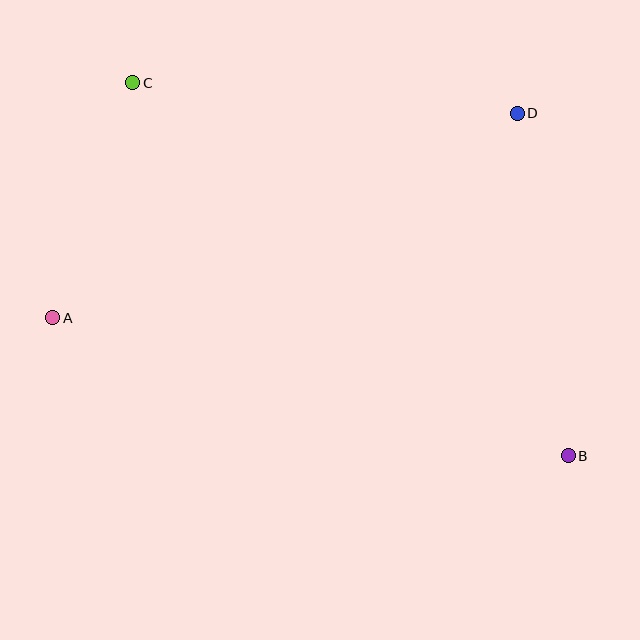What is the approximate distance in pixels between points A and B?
The distance between A and B is approximately 534 pixels.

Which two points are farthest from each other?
Points B and C are farthest from each other.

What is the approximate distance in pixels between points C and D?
The distance between C and D is approximately 386 pixels.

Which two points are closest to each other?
Points A and C are closest to each other.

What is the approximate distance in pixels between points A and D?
The distance between A and D is approximately 508 pixels.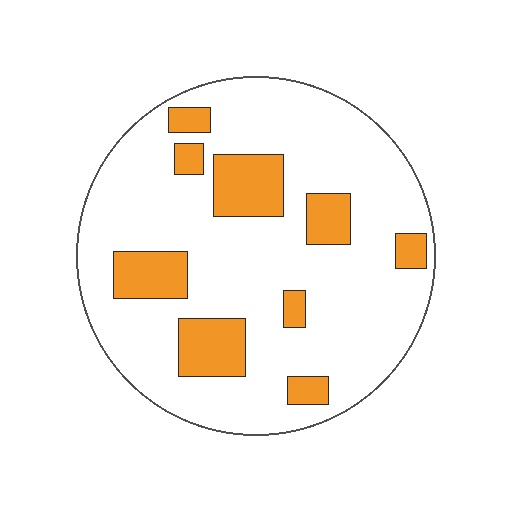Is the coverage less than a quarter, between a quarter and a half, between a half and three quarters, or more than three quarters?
Less than a quarter.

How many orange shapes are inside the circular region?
9.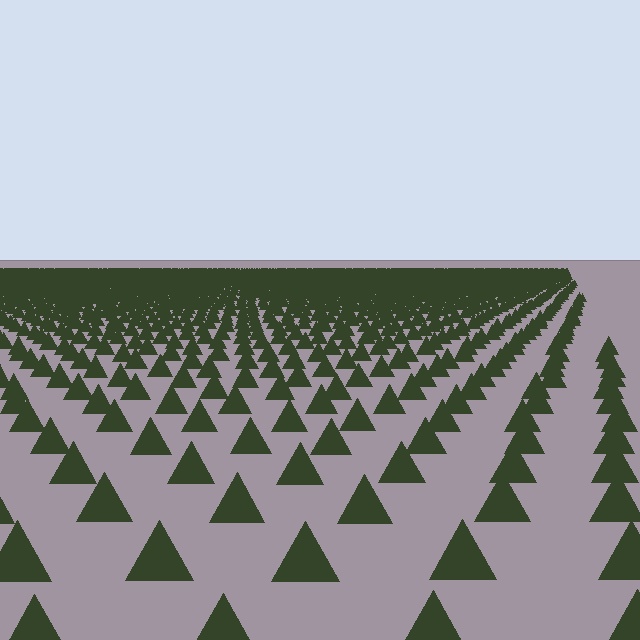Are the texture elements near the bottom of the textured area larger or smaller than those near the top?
Larger. Near the bottom, elements are closer to the viewer and appear at a bigger on-screen size.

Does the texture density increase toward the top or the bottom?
Density increases toward the top.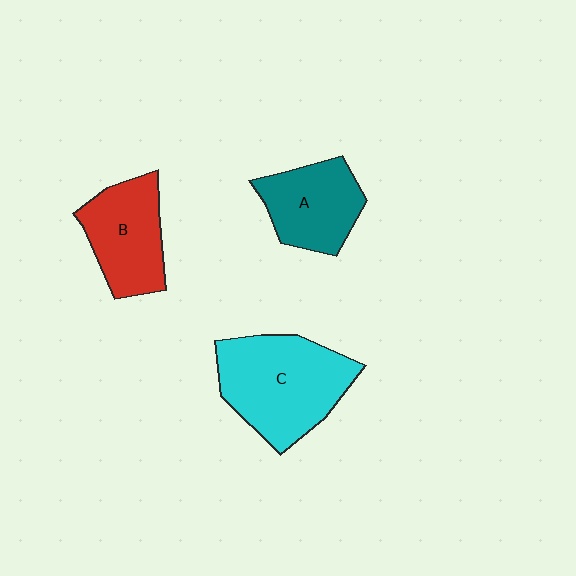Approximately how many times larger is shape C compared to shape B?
Approximately 1.4 times.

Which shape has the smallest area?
Shape A (teal).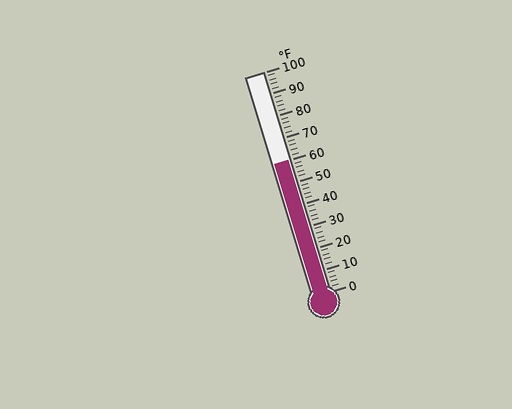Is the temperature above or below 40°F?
The temperature is above 40°F.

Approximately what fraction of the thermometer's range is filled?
The thermometer is filled to approximately 60% of its range.